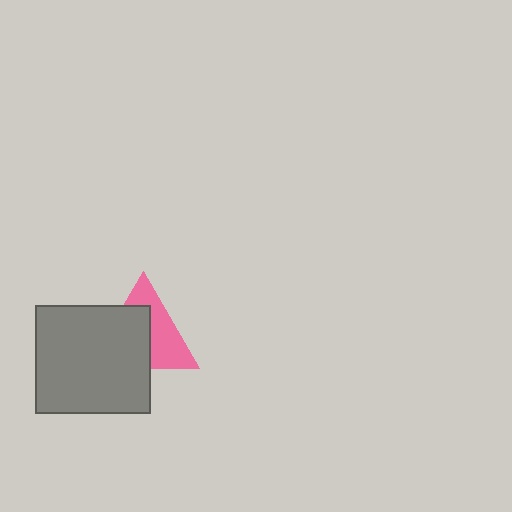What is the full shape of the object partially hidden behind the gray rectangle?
The partially hidden object is a pink triangle.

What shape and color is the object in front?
The object in front is a gray rectangle.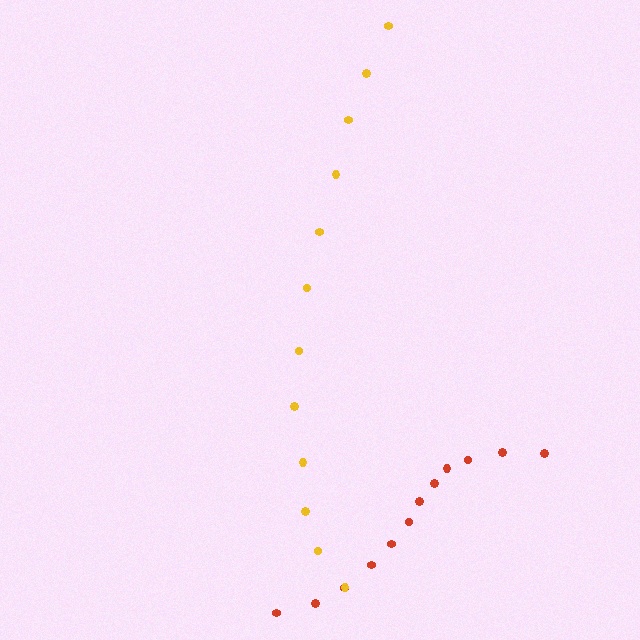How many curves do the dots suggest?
There are 2 distinct paths.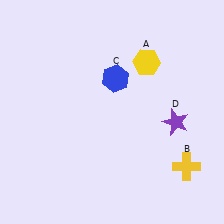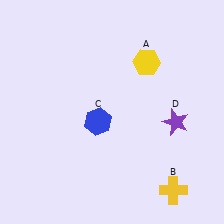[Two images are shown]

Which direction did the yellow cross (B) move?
The yellow cross (B) moved down.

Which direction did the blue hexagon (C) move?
The blue hexagon (C) moved down.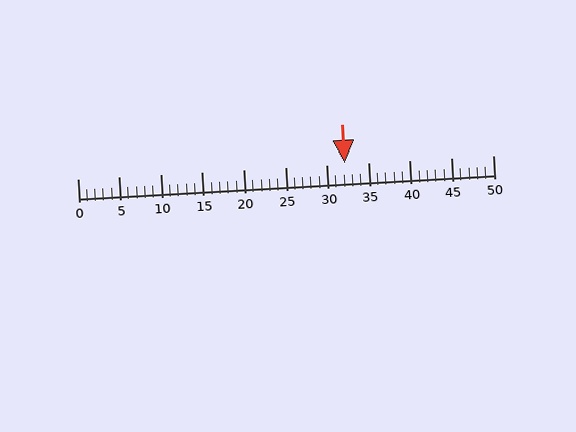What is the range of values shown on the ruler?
The ruler shows values from 0 to 50.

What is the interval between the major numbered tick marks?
The major tick marks are spaced 5 units apart.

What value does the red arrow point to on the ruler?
The red arrow points to approximately 32.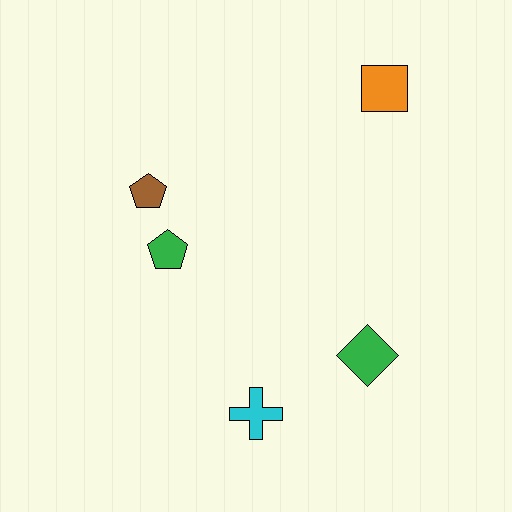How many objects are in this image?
There are 5 objects.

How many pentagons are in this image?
There are 2 pentagons.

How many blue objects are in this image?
There are no blue objects.